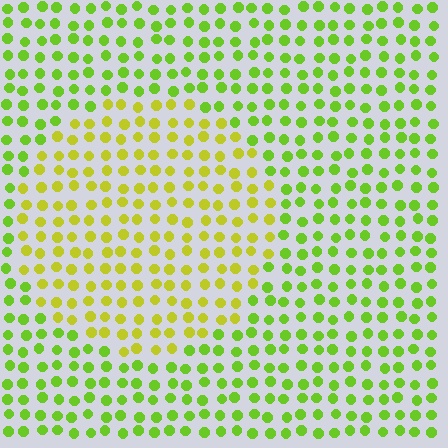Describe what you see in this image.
The image is filled with small lime elements in a uniform arrangement. A circle-shaped region is visible where the elements are tinted to a slightly different hue, forming a subtle color boundary.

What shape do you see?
I see a circle.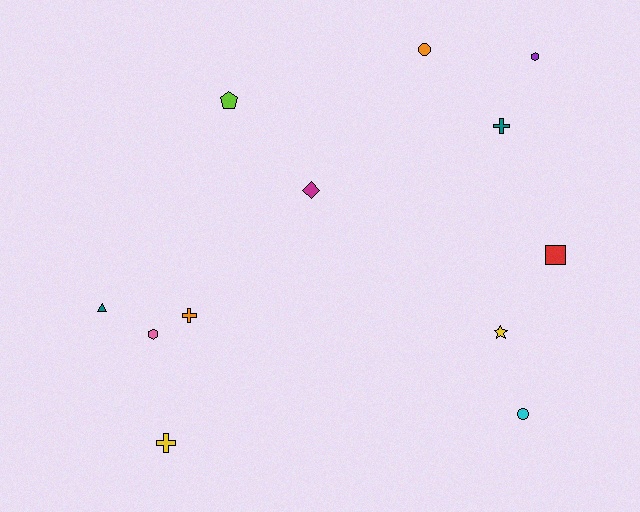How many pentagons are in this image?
There is 1 pentagon.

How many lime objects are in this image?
There is 1 lime object.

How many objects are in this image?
There are 12 objects.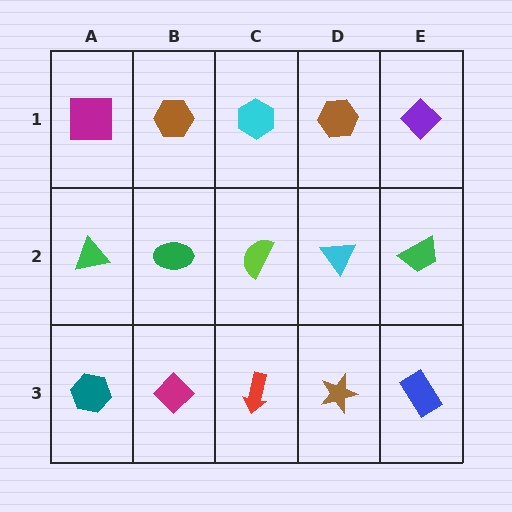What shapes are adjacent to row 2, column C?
A cyan hexagon (row 1, column C), a red arrow (row 3, column C), a green ellipse (row 2, column B), a cyan triangle (row 2, column D).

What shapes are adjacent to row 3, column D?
A cyan triangle (row 2, column D), a red arrow (row 3, column C), a blue rectangle (row 3, column E).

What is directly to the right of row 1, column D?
A purple diamond.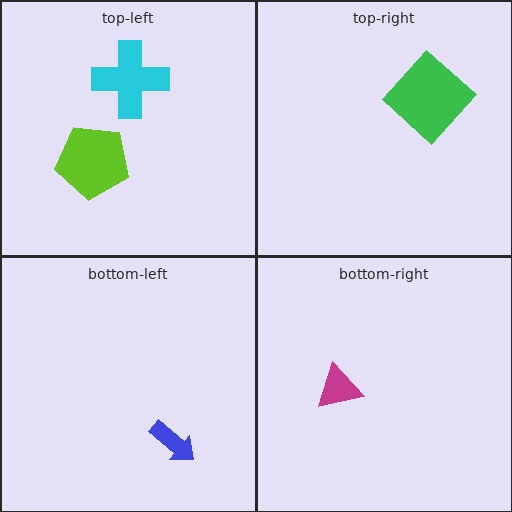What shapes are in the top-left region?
The cyan cross, the lime pentagon.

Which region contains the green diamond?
The top-right region.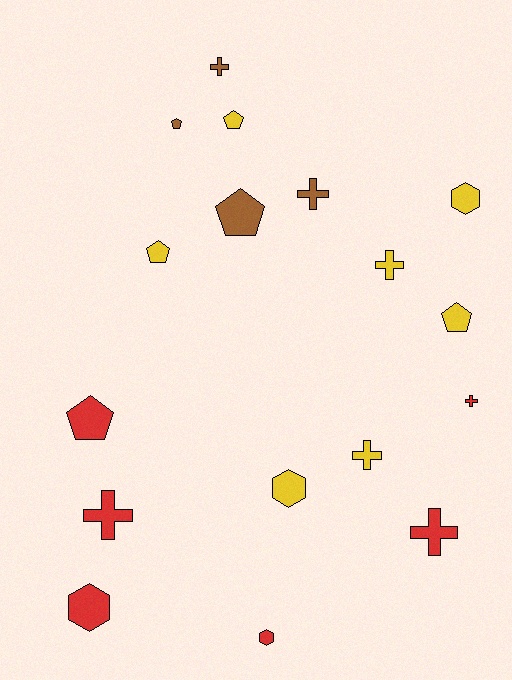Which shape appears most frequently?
Cross, with 7 objects.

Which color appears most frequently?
Yellow, with 7 objects.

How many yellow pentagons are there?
There are 3 yellow pentagons.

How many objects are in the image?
There are 17 objects.